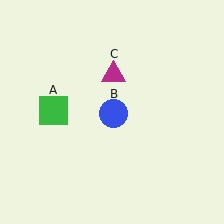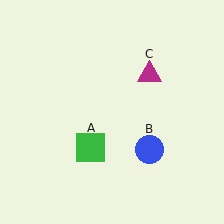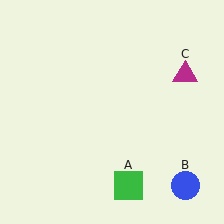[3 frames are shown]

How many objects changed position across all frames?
3 objects changed position: green square (object A), blue circle (object B), magenta triangle (object C).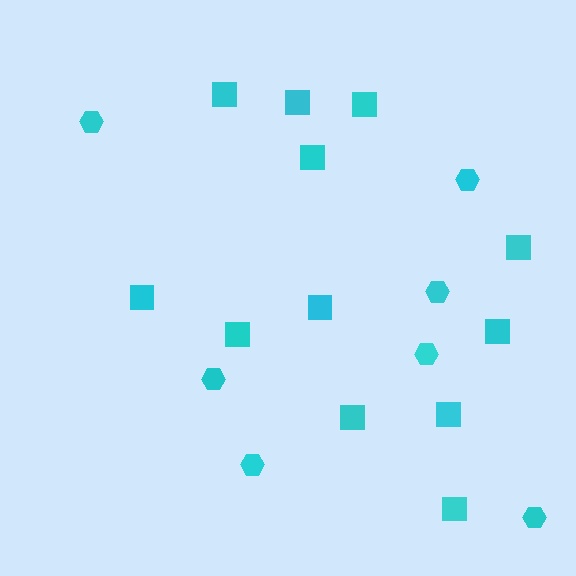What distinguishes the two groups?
There are 2 groups: one group of squares (12) and one group of hexagons (7).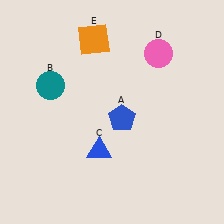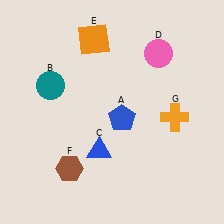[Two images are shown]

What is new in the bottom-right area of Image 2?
An orange cross (G) was added in the bottom-right area of Image 2.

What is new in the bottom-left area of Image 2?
A brown hexagon (F) was added in the bottom-left area of Image 2.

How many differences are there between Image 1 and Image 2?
There are 2 differences between the two images.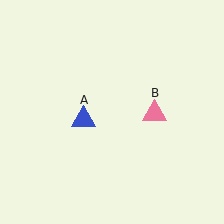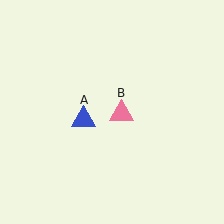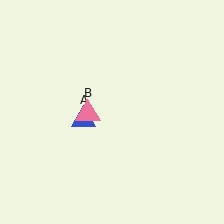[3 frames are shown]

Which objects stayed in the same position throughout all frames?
Blue triangle (object A) remained stationary.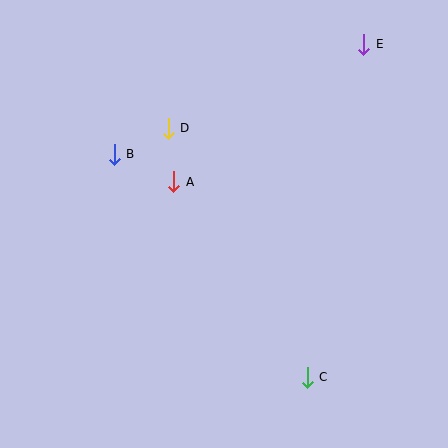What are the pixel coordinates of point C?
Point C is at (307, 377).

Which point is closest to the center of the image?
Point A at (174, 182) is closest to the center.